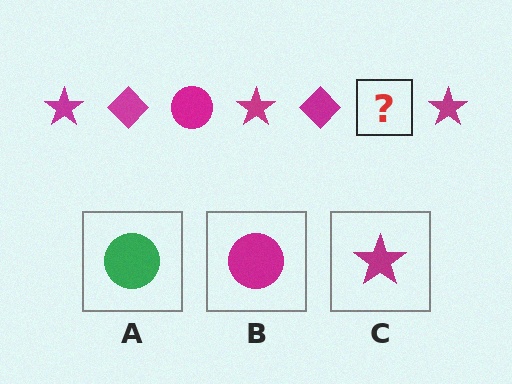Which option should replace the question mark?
Option B.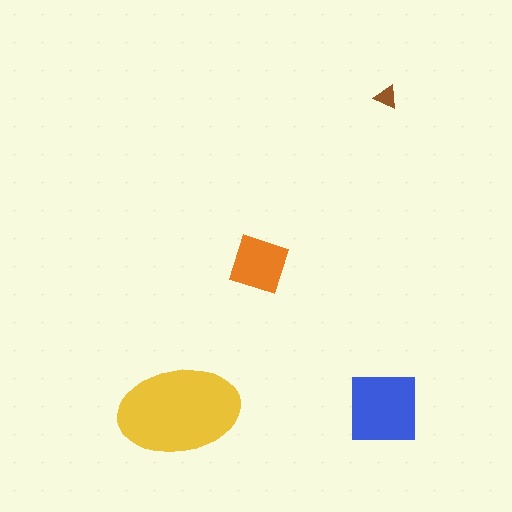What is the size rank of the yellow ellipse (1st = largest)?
1st.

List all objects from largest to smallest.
The yellow ellipse, the blue square, the orange diamond, the brown triangle.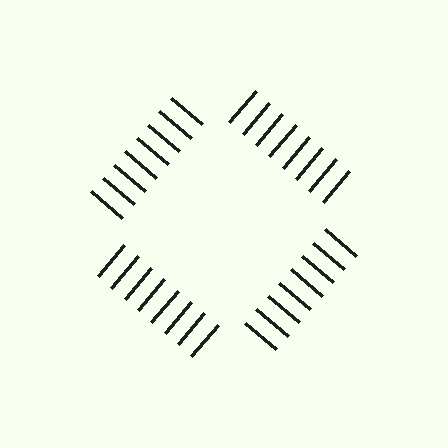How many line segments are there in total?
32 — 8 along each of the 4 edges.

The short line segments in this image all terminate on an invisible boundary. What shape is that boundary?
An illusory square — the line segments terminate on its edges but no continuous stroke is drawn.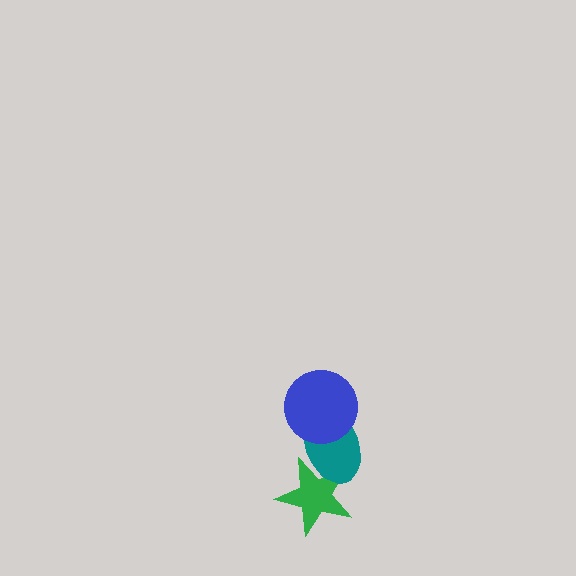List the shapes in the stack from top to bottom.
From top to bottom: the blue circle, the teal ellipse, the green star.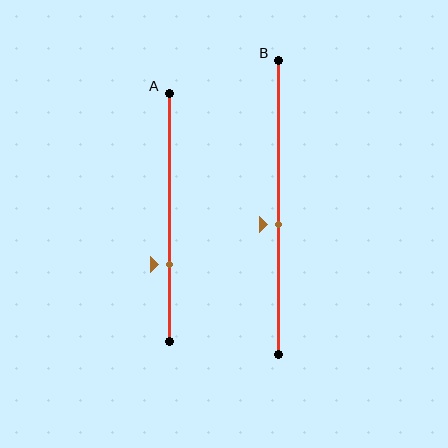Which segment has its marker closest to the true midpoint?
Segment B has its marker closest to the true midpoint.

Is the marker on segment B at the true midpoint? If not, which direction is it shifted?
No, the marker on segment B is shifted downward by about 6% of the segment length.